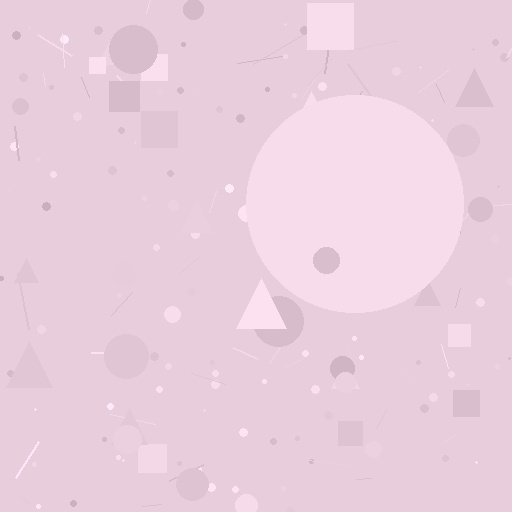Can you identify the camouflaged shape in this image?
The camouflaged shape is a circle.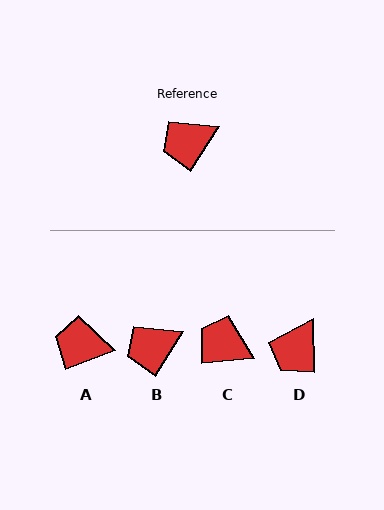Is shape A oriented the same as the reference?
No, it is off by about 37 degrees.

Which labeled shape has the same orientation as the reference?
B.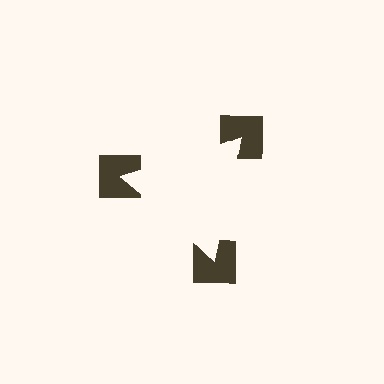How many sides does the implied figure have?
3 sides.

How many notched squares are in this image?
There are 3 — one at each vertex of the illusory triangle.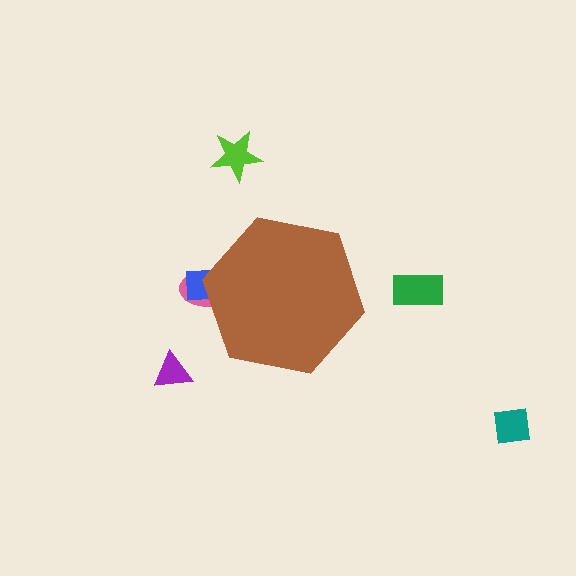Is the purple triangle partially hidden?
No, the purple triangle is fully visible.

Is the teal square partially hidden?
No, the teal square is fully visible.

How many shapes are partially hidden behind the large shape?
2 shapes are partially hidden.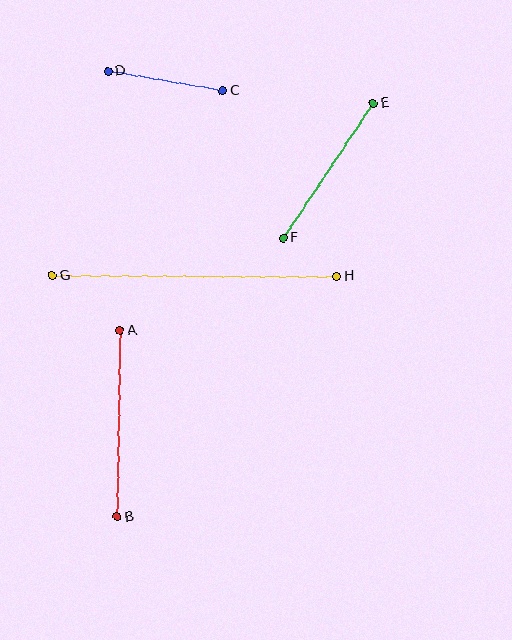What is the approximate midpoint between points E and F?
The midpoint is at approximately (328, 171) pixels.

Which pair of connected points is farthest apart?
Points G and H are farthest apart.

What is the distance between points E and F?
The distance is approximately 162 pixels.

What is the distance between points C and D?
The distance is approximately 116 pixels.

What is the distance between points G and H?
The distance is approximately 284 pixels.